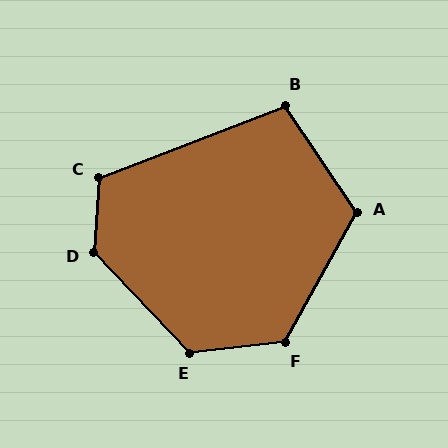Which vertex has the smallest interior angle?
B, at approximately 103 degrees.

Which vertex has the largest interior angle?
D, at approximately 132 degrees.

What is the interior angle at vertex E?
Approximately 127 degrees (obtuse).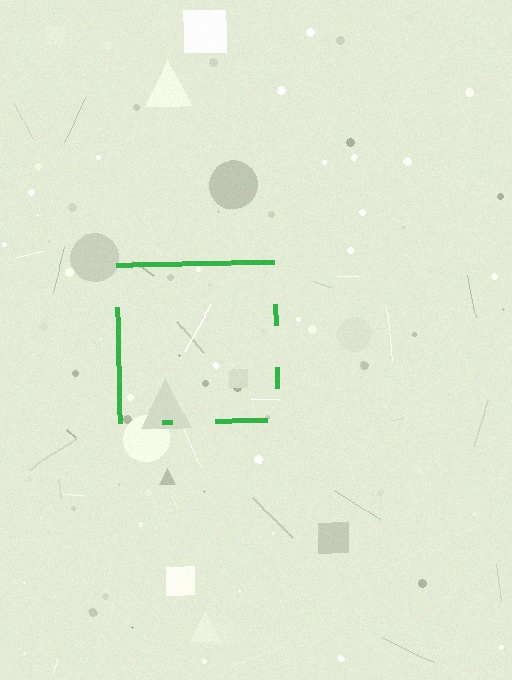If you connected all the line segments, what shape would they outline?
They would outline a square.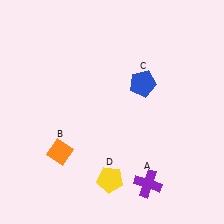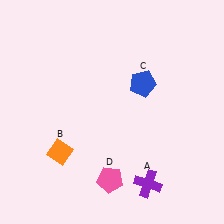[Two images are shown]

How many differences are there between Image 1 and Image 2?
There is 1 difference between the two images.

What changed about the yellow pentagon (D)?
In Image 1, D is yellow. In Image 2, it changed to pink.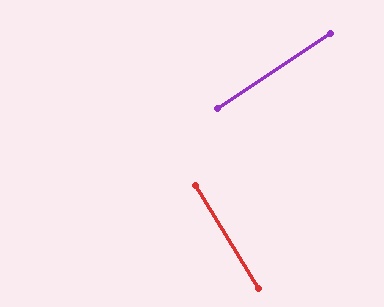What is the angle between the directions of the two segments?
Approximately 88 degrees.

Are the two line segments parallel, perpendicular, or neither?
Perpendicular — they meet at approximately 88°.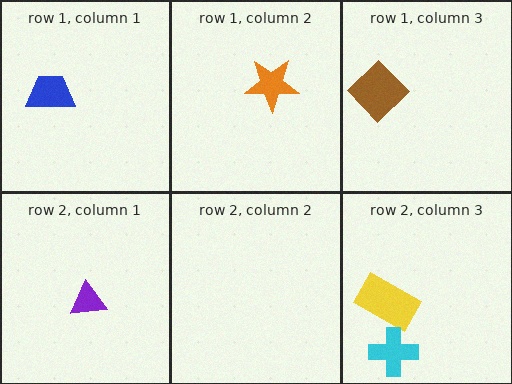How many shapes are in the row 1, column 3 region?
1.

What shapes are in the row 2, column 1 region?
The purple triangle.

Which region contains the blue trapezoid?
The row 1, column 1 region.